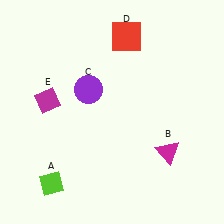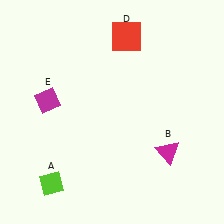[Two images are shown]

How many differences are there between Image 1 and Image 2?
There is 1 difference between the two images.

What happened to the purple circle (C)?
The purple circle (C) was removed in Image 2. It was in the top-left area of Image 1.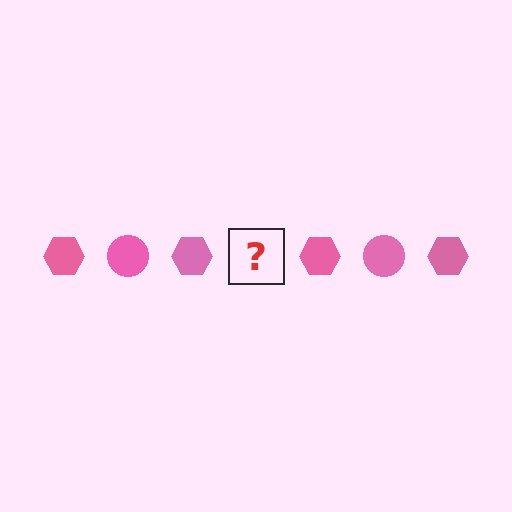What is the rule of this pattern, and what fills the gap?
The rule is that the pattern cycles through hexagon, circle shapes in pink. The gap should be filled with a pink circle.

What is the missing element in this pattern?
The missing element is a pink circle.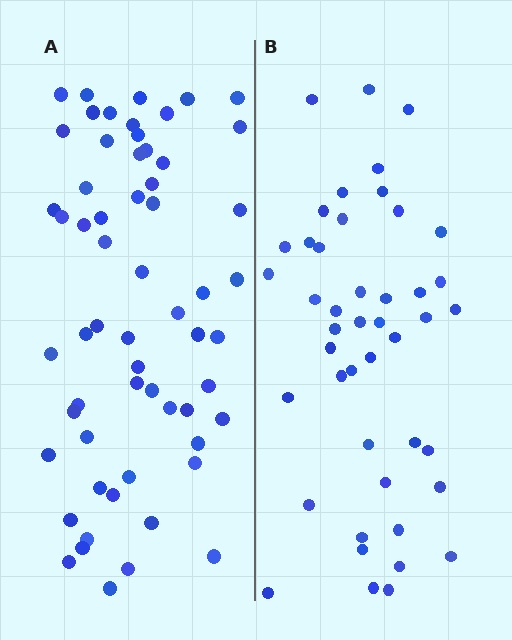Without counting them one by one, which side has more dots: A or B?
Region A (the left region) has more dots.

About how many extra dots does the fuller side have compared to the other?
Region A has approximately 15 more dots than region B.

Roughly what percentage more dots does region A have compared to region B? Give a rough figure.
About 35% more.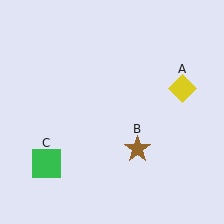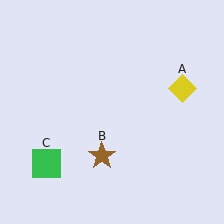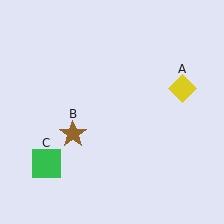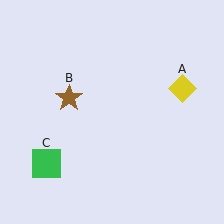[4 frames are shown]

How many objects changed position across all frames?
1 object changed position: brown star (object B).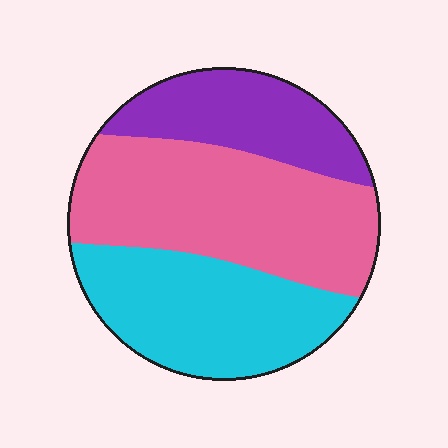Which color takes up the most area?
Pink, at roughly 45%.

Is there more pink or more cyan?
Pink.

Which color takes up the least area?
Purple, at roughly 20%.